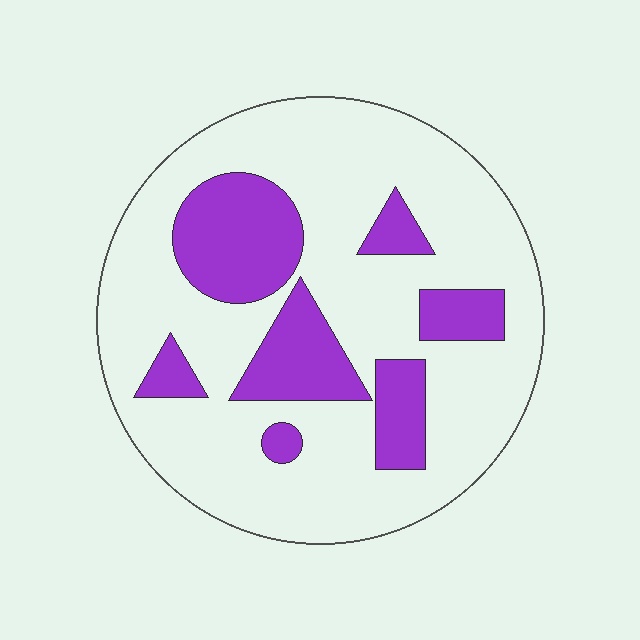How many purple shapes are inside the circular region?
7.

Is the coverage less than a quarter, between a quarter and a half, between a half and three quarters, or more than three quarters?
Between a quarter and a half.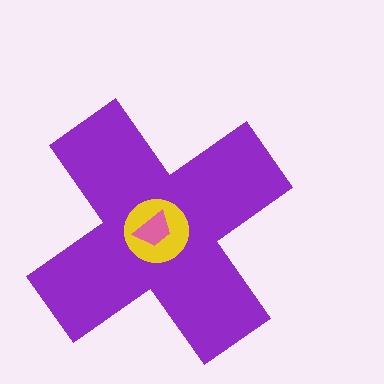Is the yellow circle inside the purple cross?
Yes.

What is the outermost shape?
The purple cross.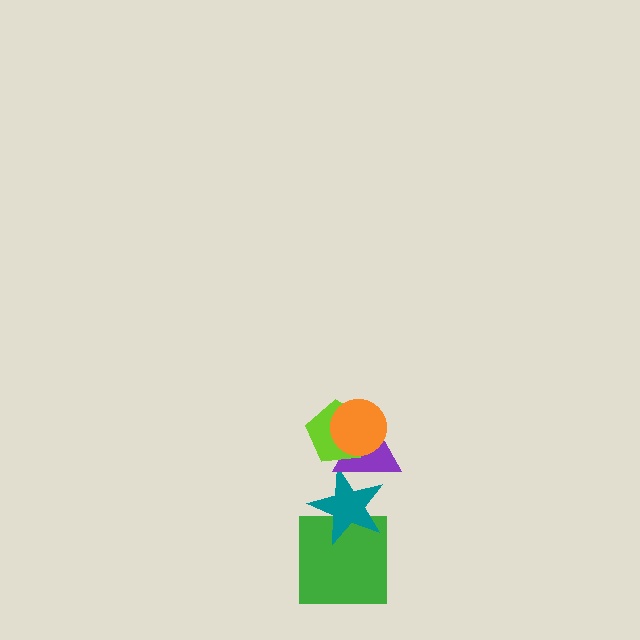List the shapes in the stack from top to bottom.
From top to bottom: the orange circle, the lime pentagon, the purple triangle, the teal star, the green square.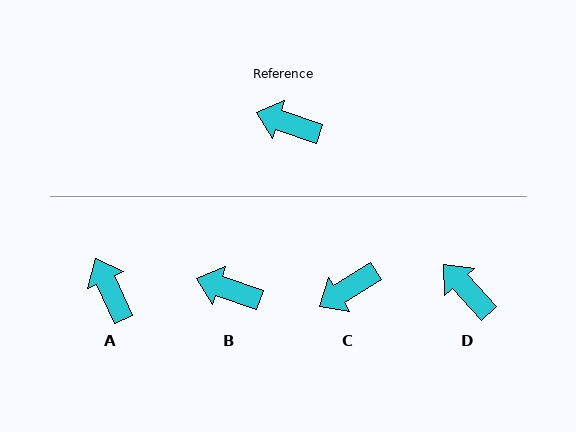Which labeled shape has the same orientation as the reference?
B.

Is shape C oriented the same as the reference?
No, it is off by about 51 degrees.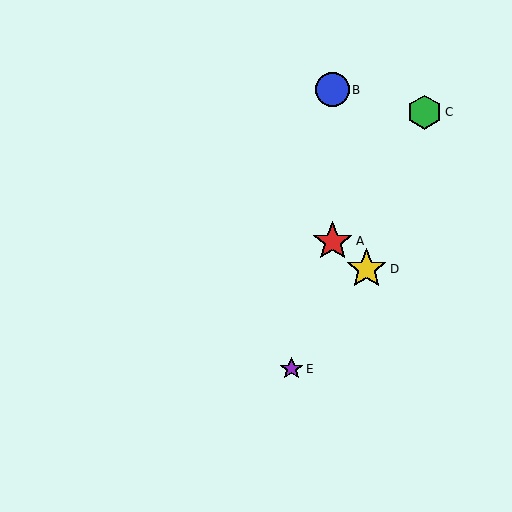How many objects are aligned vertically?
2 objects (A, B) are aligned vertically.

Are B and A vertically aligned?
Yes, both are at x≈333.